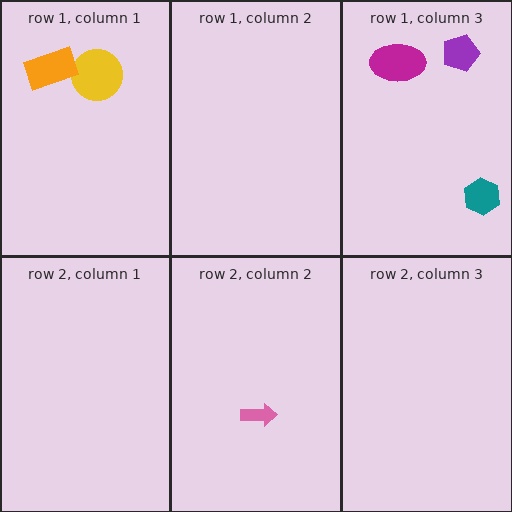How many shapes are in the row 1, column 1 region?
2.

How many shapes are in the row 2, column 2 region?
1.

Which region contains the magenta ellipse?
The row 1, column 3 region.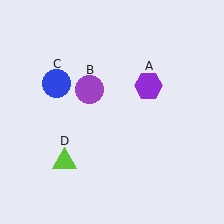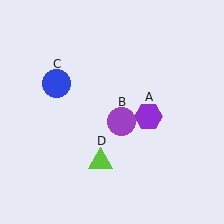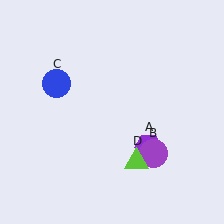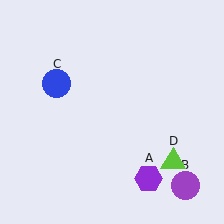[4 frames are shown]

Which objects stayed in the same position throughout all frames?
Blue circle (object C) remained stationary.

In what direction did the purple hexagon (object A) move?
The purple hexagon (object A) moved down.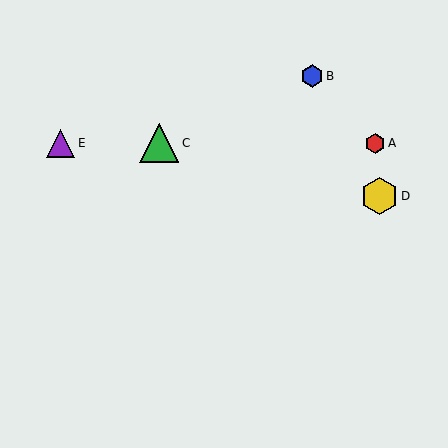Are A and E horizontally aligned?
Yes, both are at y≈143.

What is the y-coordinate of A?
Object A is at y≈143.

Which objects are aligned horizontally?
Objects A, C, E are aligned horizontally.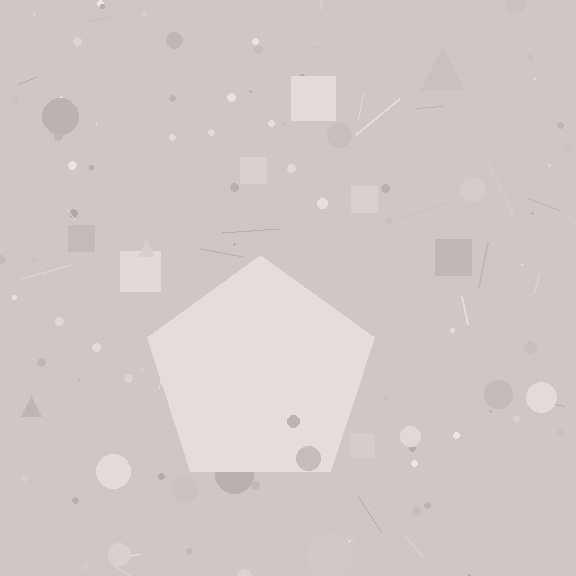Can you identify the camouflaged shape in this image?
The camouflaged shape is a pentagon.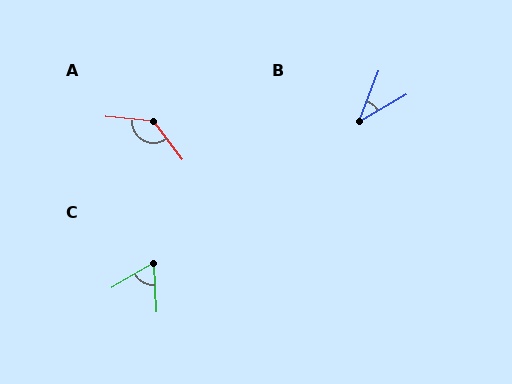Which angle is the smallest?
B, at approximately 39 degrees.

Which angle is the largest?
A, at approximately 132 degrees.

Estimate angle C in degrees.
Approximately 61 degrees.